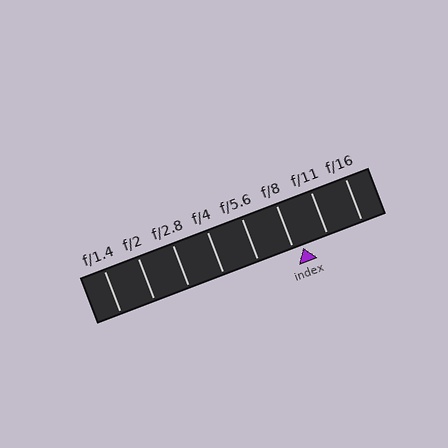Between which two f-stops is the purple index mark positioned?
The index mark is between f/8 and f/11.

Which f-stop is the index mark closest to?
The index mark is closest to f/8.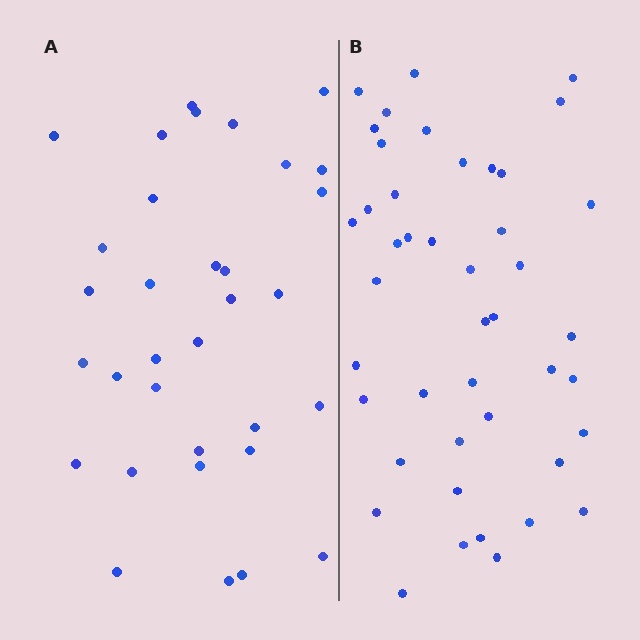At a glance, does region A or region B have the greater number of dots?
Region B (the right region) has more dots.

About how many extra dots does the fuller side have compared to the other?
Region B has roughly 12 or so more dots than region A.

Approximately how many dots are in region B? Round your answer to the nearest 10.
About 40 dots. (The exact count is 44, which rounds to 40.)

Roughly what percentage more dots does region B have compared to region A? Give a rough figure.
About 35% more.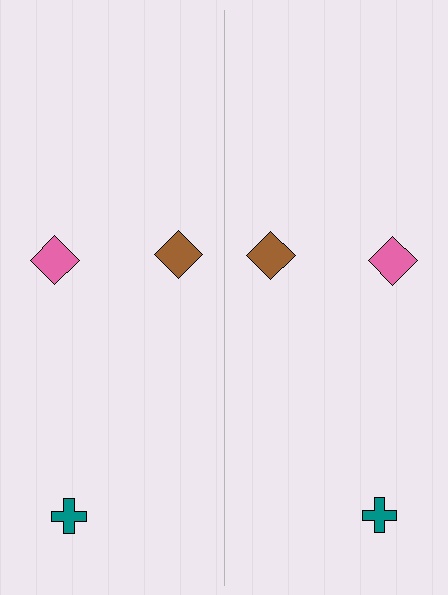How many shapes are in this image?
There are 6 shapes in this image.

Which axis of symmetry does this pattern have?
The pattern has a vertical axis of symmetry running through the center of the image.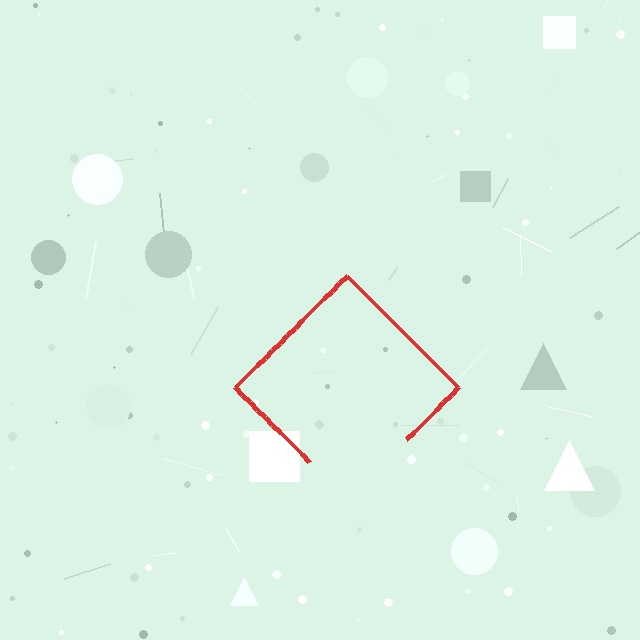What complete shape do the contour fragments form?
The contour fragments form a diamond.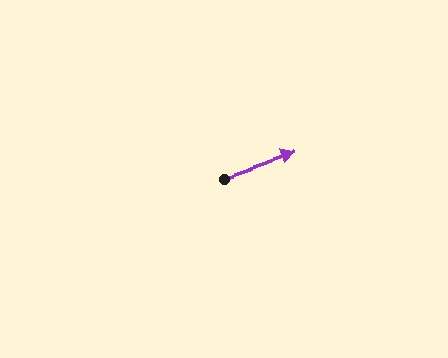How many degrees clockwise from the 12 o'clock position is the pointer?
Approximately 71 degrees.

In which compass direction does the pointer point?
East.